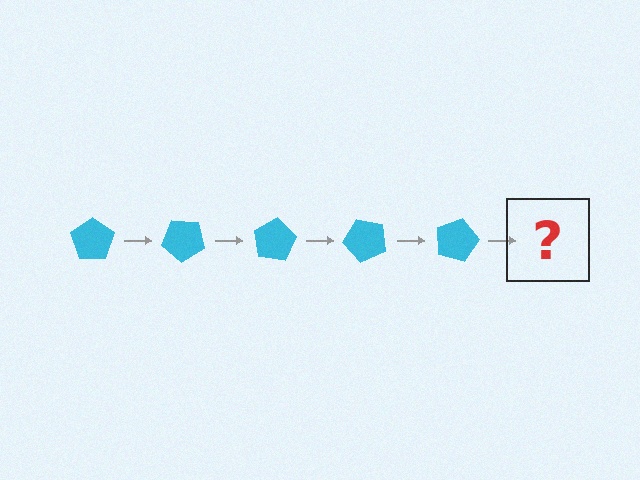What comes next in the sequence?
The next element should be a cyan pentagon rotated 200 degrees.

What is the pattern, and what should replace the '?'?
The pattern is that the pentagon rotates 40 degrees each step. The '?' should be a cyan pentagon rotated 200 degrees.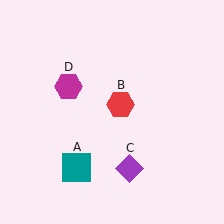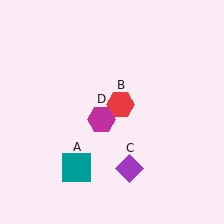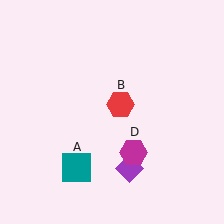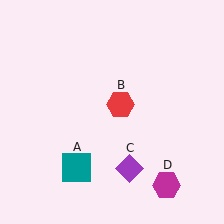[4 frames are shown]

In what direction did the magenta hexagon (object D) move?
The magenta hexagon (object D) moved down and to the right.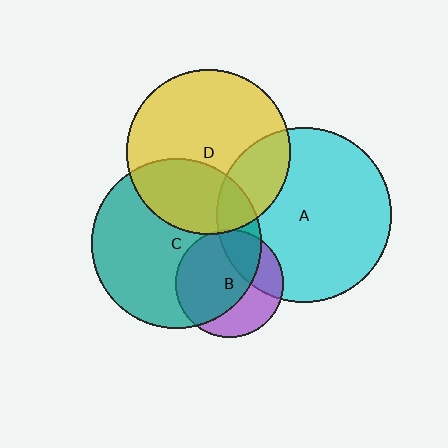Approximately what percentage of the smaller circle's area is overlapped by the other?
Approximately 30%.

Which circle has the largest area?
Circle A (cyan).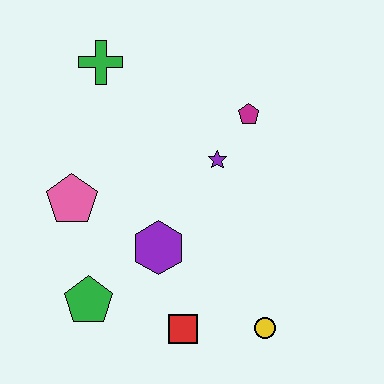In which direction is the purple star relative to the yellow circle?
The purple star is above the yellow circle.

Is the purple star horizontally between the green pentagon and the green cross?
No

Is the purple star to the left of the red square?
No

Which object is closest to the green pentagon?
The purple hexagon is closest to the green pentagon.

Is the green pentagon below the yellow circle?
No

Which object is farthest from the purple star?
The green pentagon is farthest from the purple star.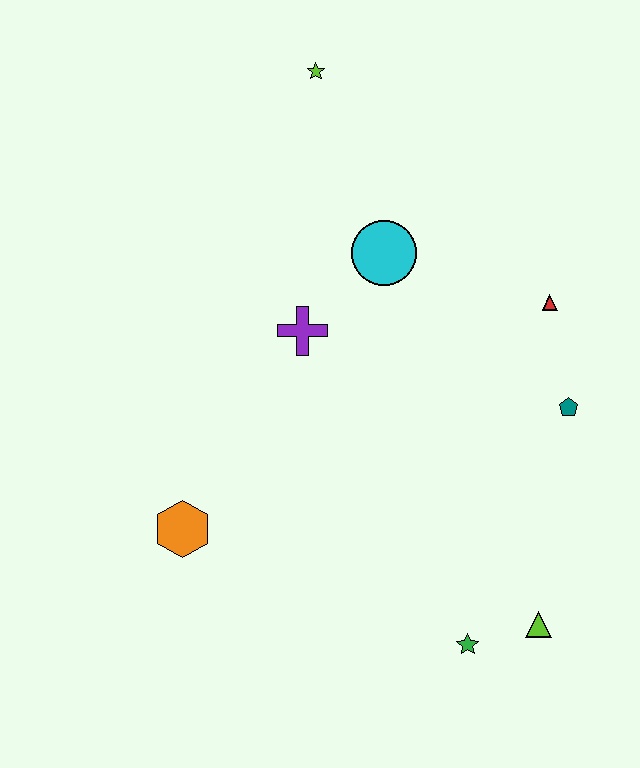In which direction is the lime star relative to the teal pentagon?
The lime star is above the teal pentagon.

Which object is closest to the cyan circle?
The purple cross is closest to the cyan circle.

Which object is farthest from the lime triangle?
The lime star is farthest from the lime triangle.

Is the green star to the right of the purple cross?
Yes